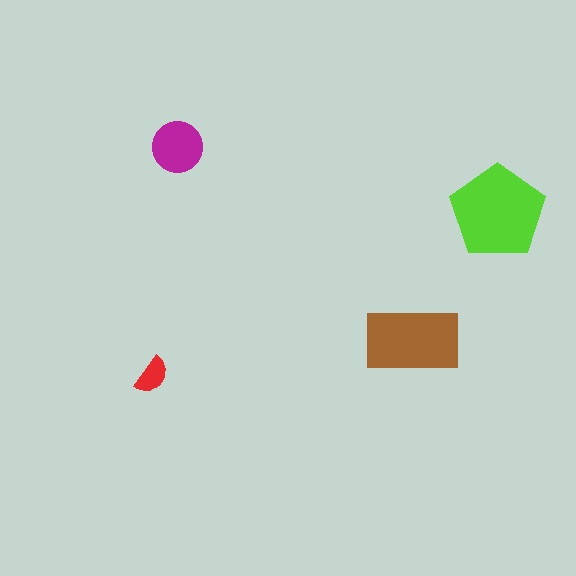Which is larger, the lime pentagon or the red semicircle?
The lime pentagon.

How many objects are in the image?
There are 4 objects in the image.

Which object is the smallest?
The red semicircle.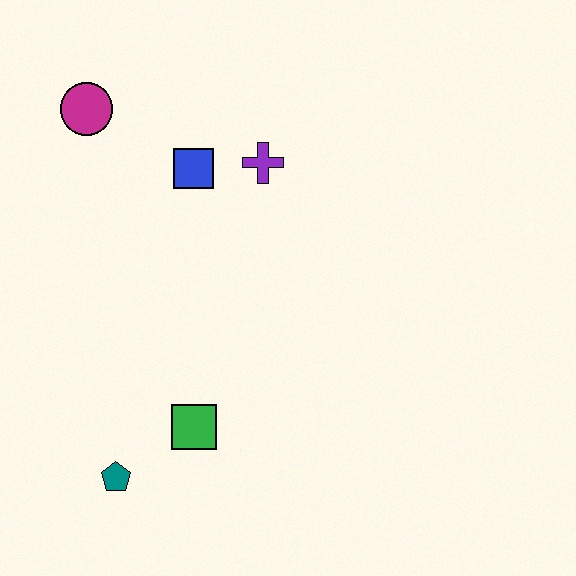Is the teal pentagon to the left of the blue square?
Yes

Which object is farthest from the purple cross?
The teal pentagon is farthest from the purple cross.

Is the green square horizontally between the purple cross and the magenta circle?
Yes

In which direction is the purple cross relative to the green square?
The purple cross is above the green square.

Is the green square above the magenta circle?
No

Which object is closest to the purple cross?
The blue square is closest to the purple cross.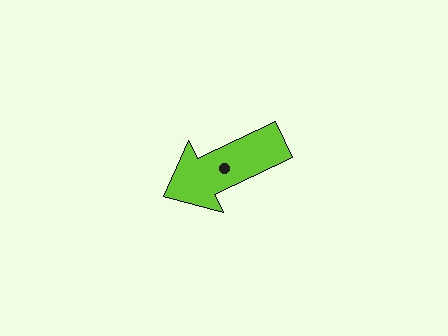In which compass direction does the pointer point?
Southwest.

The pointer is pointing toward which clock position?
Roughly 8 o'clock.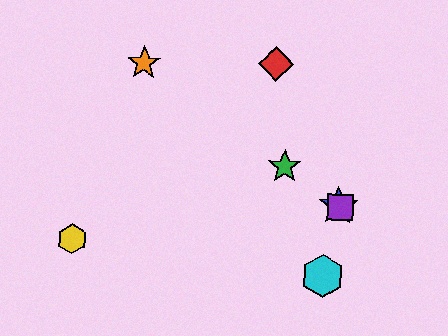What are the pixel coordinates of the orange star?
The orange star is at (144, 63).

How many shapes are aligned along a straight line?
4 shapes (the blue star, the green star, the purple square, the orange star) are aligned along a straight line.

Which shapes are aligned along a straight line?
The blue star, the green star, the purple square, the orange star are aligned along a straight line.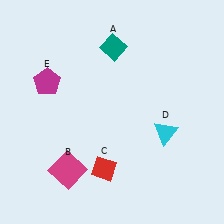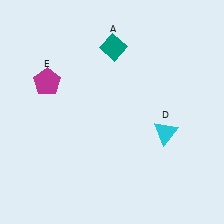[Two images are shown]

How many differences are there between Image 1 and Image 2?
There are 2 differences between the two images.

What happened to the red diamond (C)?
The red diamond (C) was removed in Image 2. It was in the bottom-left area of Image 1.